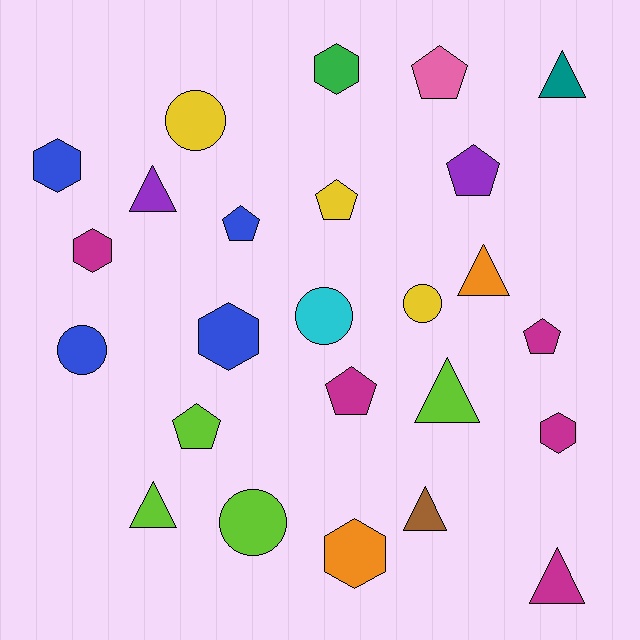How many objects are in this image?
There are 25 objects.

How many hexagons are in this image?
There are 6 hexagons.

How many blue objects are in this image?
There are 4 blue objects.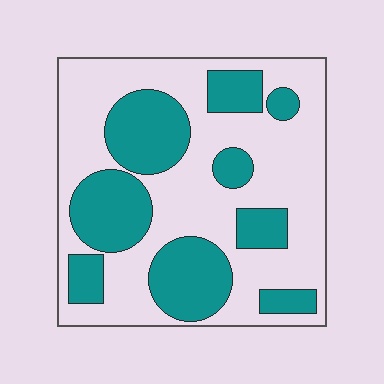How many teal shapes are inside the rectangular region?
9.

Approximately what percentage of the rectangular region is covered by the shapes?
Approximately 35%.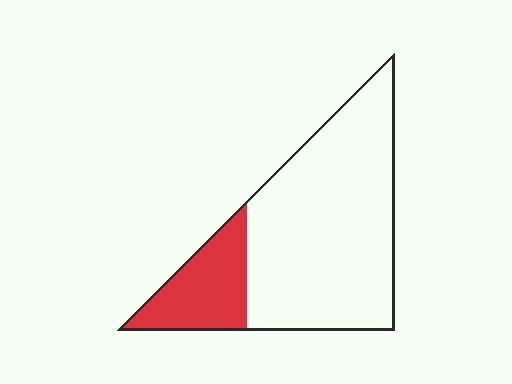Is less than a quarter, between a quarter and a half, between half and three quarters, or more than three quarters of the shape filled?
Less than a quarter.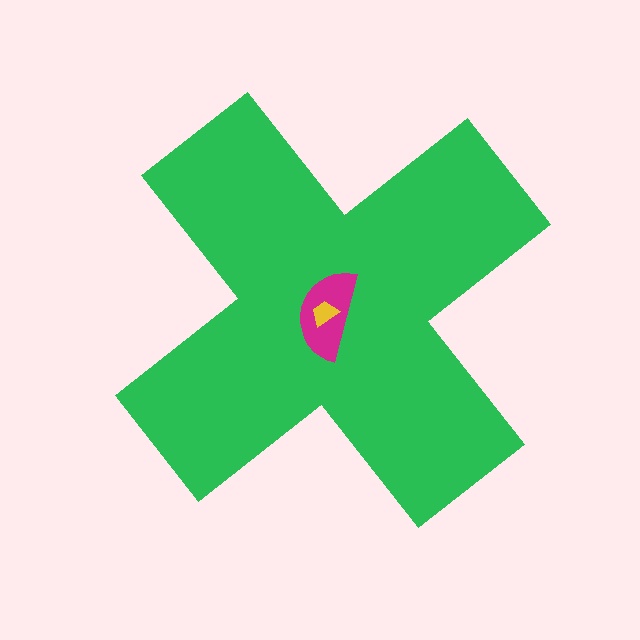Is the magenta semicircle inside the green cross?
Yes.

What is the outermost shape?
The green cross.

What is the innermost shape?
The yellow trapezoid.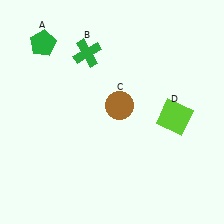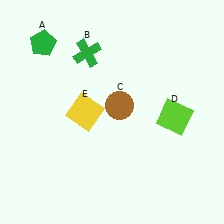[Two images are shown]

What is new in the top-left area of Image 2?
A yellow square (E) was added in the top-left area of Image 2.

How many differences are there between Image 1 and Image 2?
There is 1 difference between the two images.